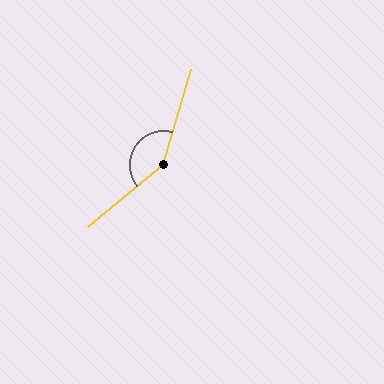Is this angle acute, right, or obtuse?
It is obtuse.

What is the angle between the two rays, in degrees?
Approximately 146 degrees.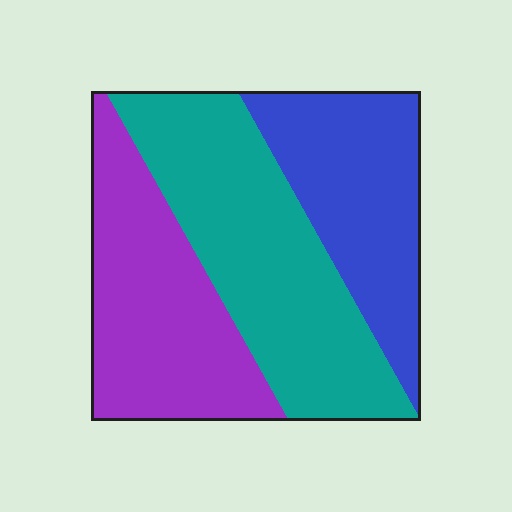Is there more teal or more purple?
Teal.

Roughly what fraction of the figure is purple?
Purple covers roughly 30% of the figure.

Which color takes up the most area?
Teal, at roughly 40%.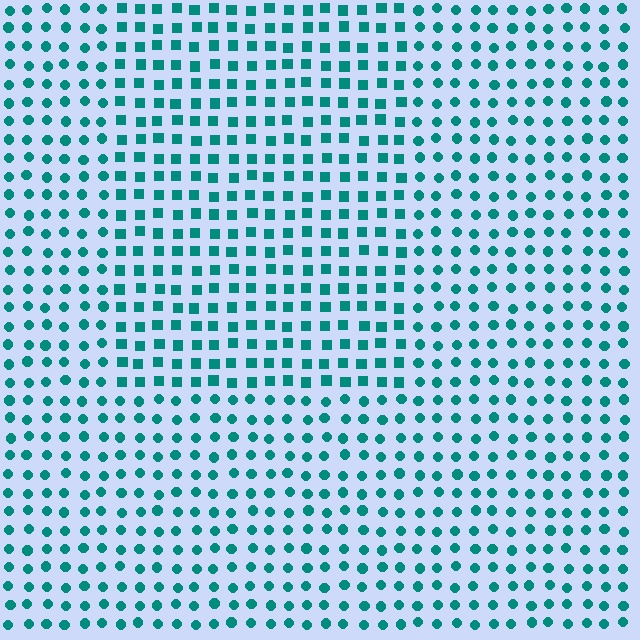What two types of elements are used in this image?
The image uses squares inside the rectangle region and circles outside it.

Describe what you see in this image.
The image is filled with small teal elements arranged in a uniform grid. A rectangle-shaped region contains squares, while the surrounding area contains circles. The boundary is defined purely by the change in element shape.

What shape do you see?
I see a rectangle.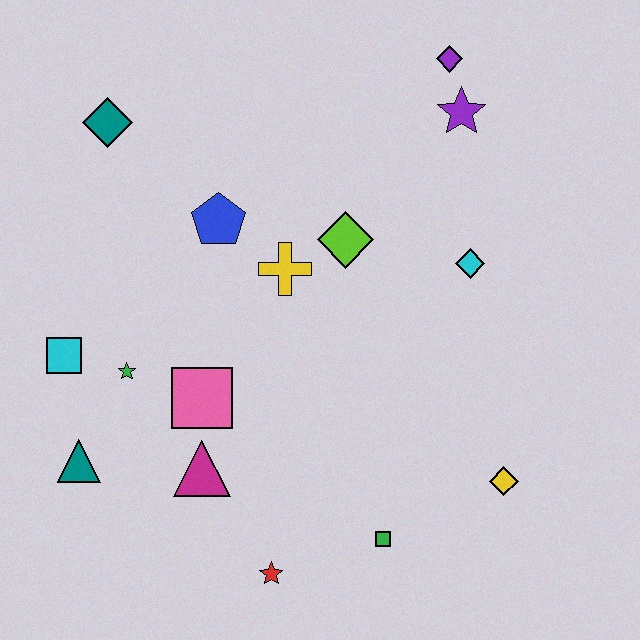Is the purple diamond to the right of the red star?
Yes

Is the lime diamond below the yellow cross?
No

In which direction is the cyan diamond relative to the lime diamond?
The cyan diamond is to the right of the lime diamond.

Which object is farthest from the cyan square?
The purple diamond is farthest from the cyan square.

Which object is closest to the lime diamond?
The yellow cross is closest to the lime diamond.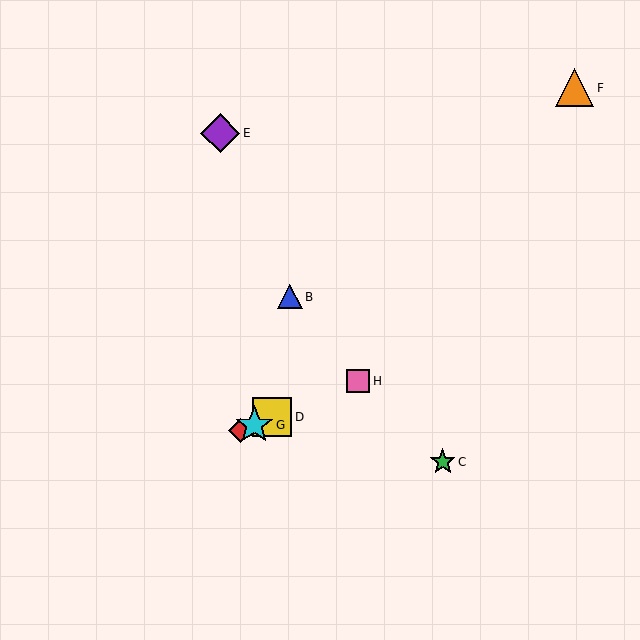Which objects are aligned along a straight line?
Objects A, D, G, H are aligned along a straight line.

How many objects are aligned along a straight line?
4 objects (A, D, G, H) are aligned along a straight line.